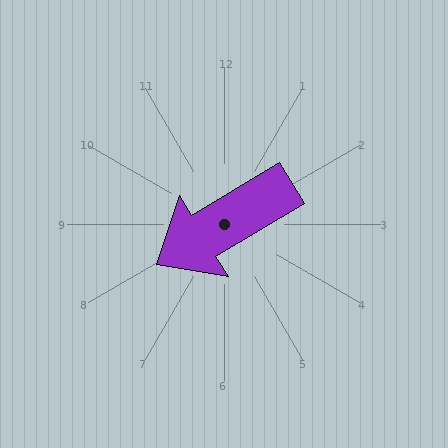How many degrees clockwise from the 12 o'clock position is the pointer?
Approximately 239 degrees.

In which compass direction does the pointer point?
Southwest.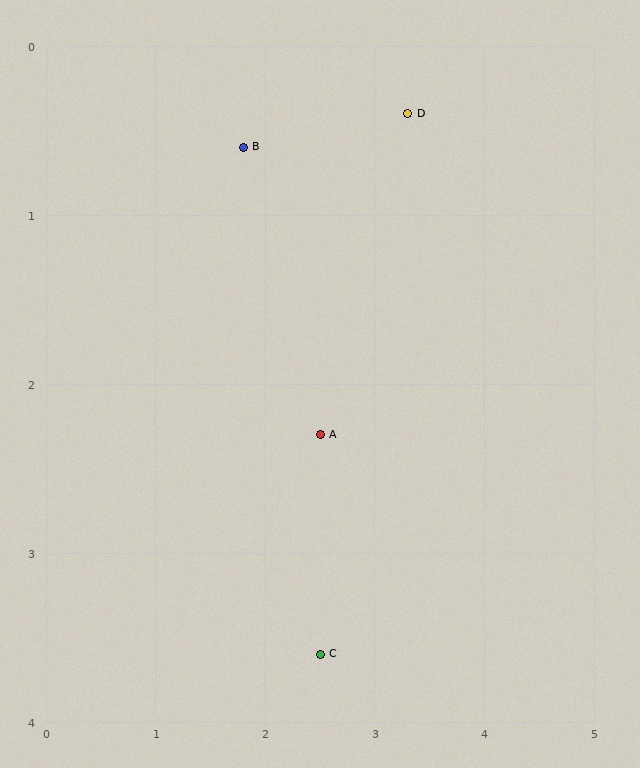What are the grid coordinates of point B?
Point B is at approximately (1.8, 0.6).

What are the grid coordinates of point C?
Point C is at approximately (2.5, 3.6).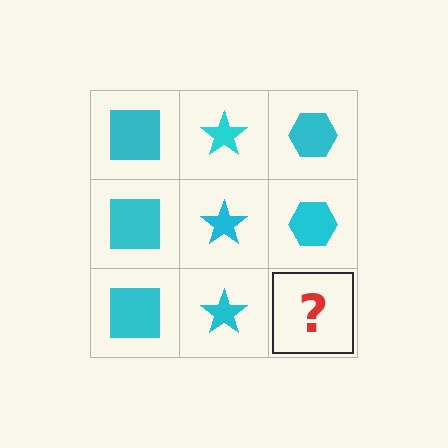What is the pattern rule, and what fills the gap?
The rule is that each column has a consistent shape. The gap should be filled with a cyan hexagon.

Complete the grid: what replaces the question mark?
The question mark should be replaced with a cyan hexagon.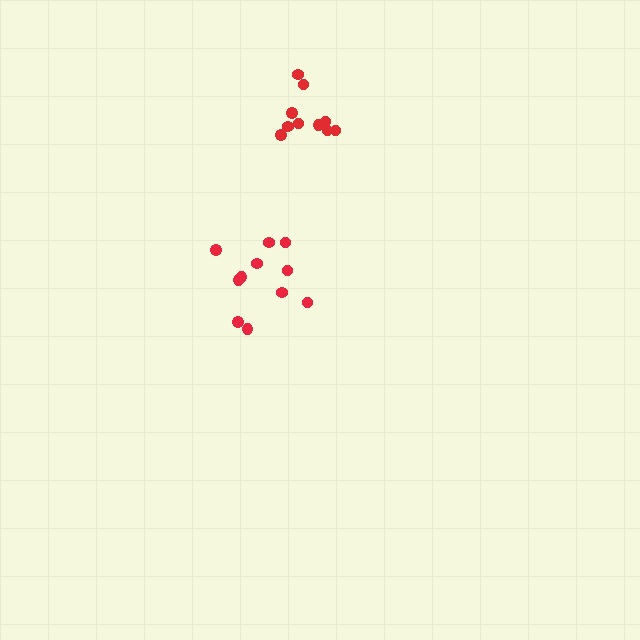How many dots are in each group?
Group 1: 11 dots, Group 2: 11 dots (22 total).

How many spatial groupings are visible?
There are 2 spatial groupings.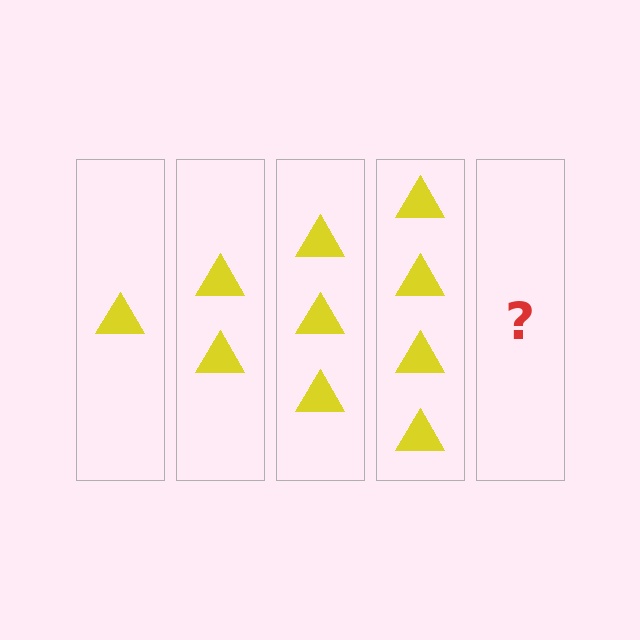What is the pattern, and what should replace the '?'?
The pattern is that each step adds one more triangle. The '?' should be 5 triangles.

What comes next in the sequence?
The next element should be 5 triangles.